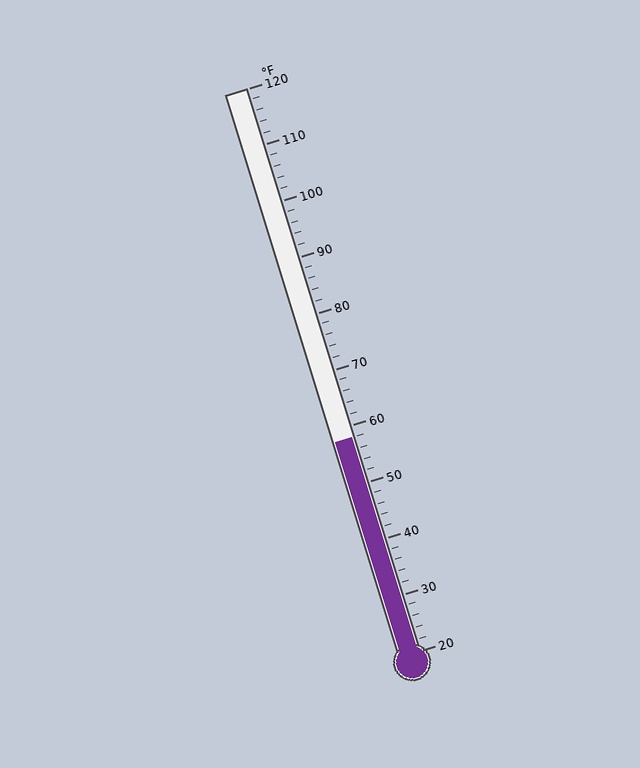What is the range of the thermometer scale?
The thermometer scale ranges from 20°F to 120°F.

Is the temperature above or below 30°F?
The temperature is above 30°F.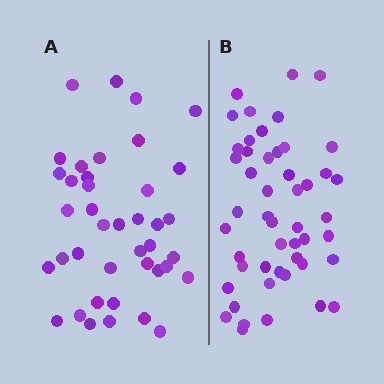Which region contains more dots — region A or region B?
Region B (the right region) has more dots.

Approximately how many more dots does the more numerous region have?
Region B has roughly 8 or so more dots than region A.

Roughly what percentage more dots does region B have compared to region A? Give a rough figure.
About 20% more.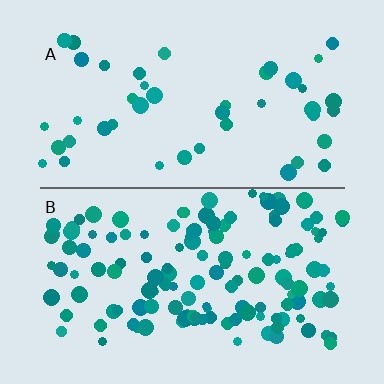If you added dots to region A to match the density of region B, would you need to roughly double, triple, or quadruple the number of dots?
Approximately triple.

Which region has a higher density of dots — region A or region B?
B (the bottom).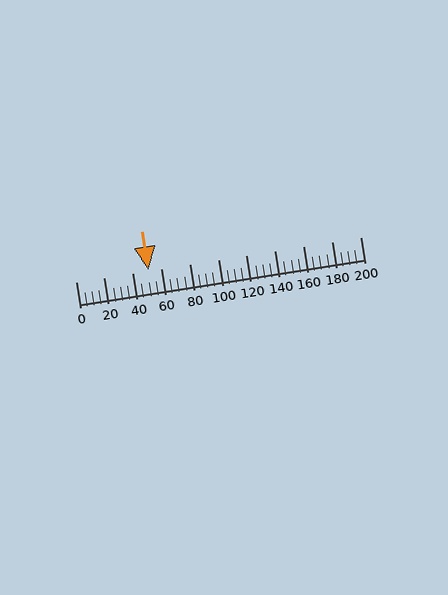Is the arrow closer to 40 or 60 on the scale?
The arrow is closer to 60.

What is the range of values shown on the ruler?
The ruler shows values from 0 to 200.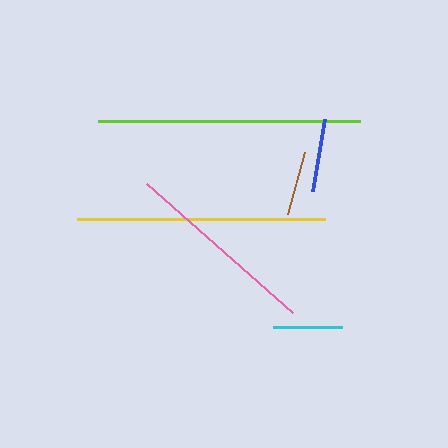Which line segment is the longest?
The lime line is the longest at approximately 262 pixels.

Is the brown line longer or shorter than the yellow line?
The yellow line is longer than the brown line.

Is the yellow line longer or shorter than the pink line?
The yellow line is longer than the pink line.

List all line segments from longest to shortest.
From longest to shortest: lime, yellow, pink, blue, cyan, brown.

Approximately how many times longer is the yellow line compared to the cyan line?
The yellow line is approximately 3.6 times the length of the cyan line.